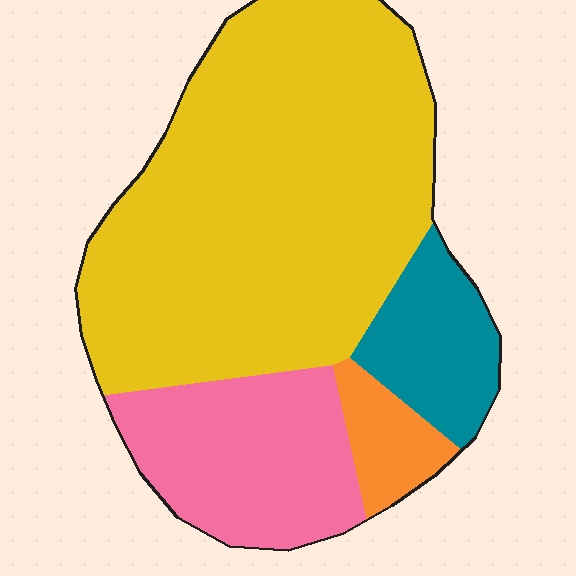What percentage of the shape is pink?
Pink covers 21% of the shape.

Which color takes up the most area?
Yellow, at roughly 60%.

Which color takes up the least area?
Orange, at roughly 5%.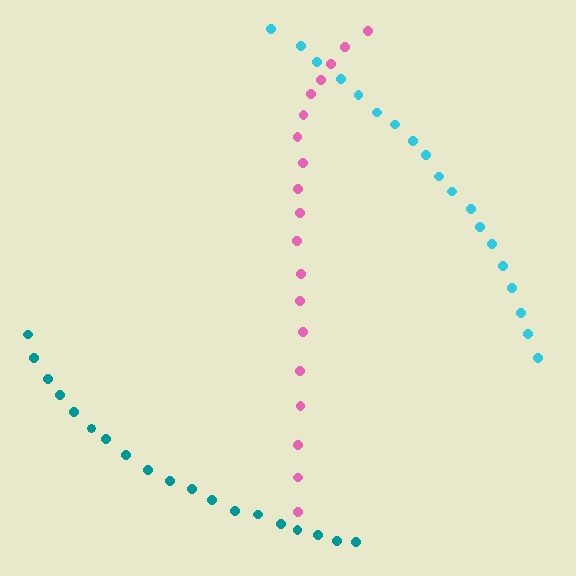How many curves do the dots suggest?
There are 3 distinct paths.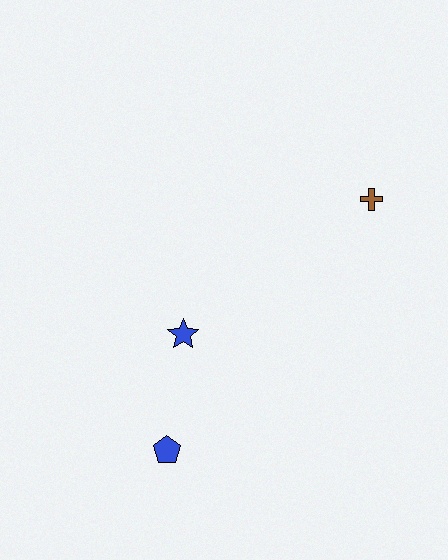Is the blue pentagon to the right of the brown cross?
No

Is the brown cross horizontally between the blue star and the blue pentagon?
No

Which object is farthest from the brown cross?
The blue pentagon is farthest from the brown cross.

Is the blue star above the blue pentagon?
Yes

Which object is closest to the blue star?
The blue pentagon is closest to the blue star.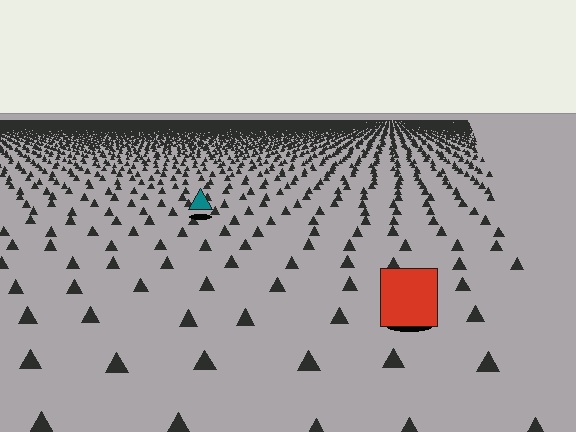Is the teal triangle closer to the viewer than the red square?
No. The red square is closer — you can tell from the texture gradient: the ground texture is coarser near it.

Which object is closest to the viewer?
The red square is closest. The texture marks near it are larger and more spread out.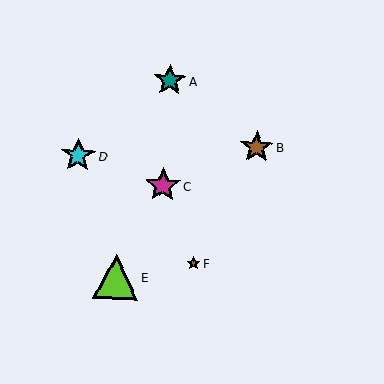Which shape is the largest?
The lime triangle (labeled E) is the largest.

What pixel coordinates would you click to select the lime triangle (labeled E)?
Click at (116, 276) to select the lime triangle E.